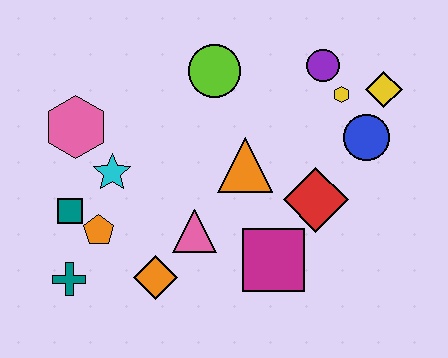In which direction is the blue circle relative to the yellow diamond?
The blue circle is below the yellow diamond.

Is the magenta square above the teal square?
No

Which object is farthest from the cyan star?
The yellow diamond is farthest from the cyan star.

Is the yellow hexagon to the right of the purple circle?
Yes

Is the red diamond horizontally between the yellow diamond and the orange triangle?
Yes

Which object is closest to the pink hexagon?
The cyan star is closest to the pink hexagon.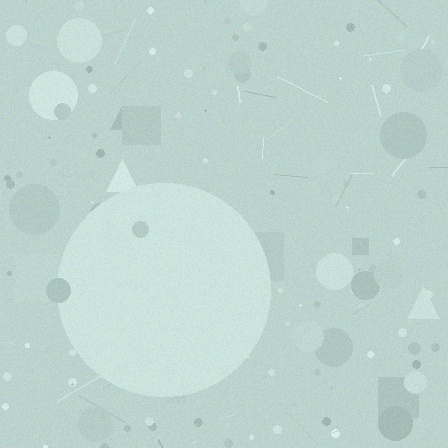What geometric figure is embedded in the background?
A circle is embedded in the background.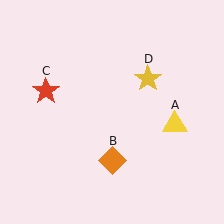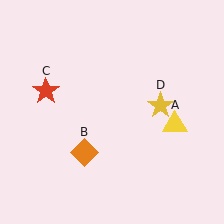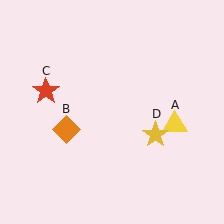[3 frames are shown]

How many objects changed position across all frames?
2 objects changed position: orange diamond (object B), yellow star (object D).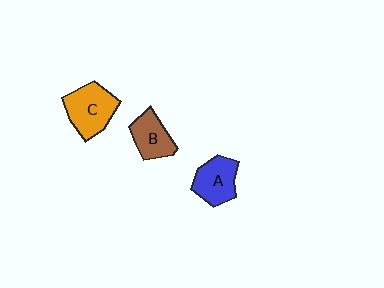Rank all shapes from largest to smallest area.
From largest to smallest: C (orange), A (blue), B (brown).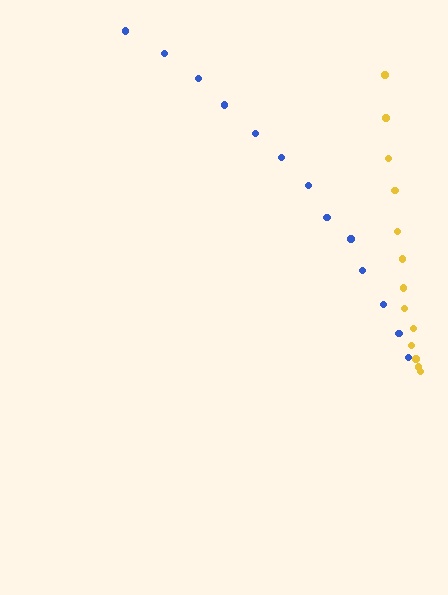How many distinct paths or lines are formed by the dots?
There are 2 distinct paths.